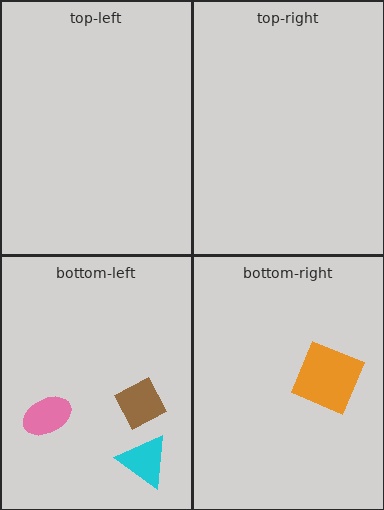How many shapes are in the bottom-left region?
3.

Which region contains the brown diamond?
The bottom-left region.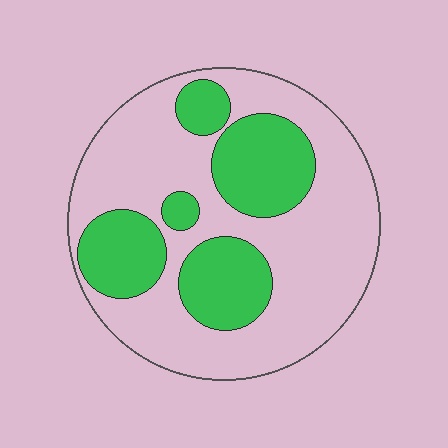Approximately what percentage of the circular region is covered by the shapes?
Approximately 35%.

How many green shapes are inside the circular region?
5.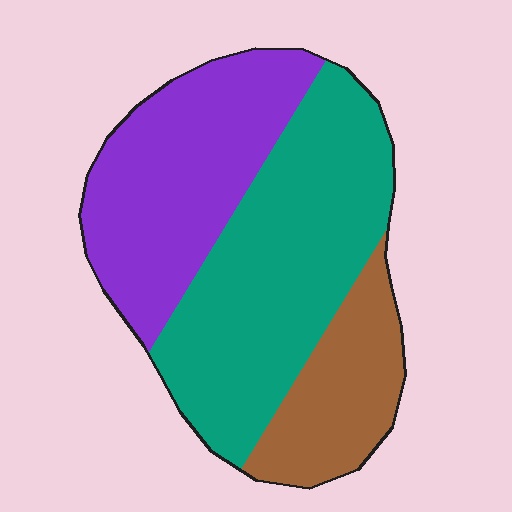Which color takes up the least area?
Brown, at roughly 20%.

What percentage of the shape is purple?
Purple covers around 35% of the shape.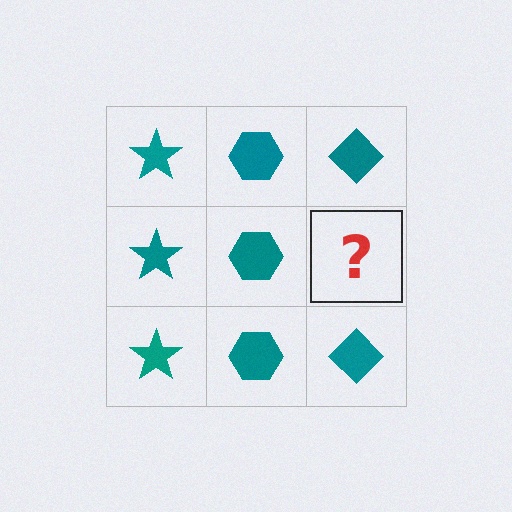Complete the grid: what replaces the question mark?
The question mark should be replaced with a teal diamond.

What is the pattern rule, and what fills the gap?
The rule is that each column has a consistent shape. The gap should be filled with a teal diamond.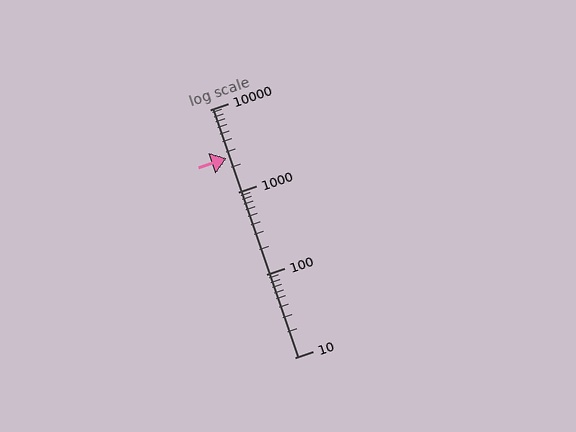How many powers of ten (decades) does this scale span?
The scale spans 3 decades, from 10 to 10000.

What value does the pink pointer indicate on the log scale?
The pointer indicates approximately 2600.